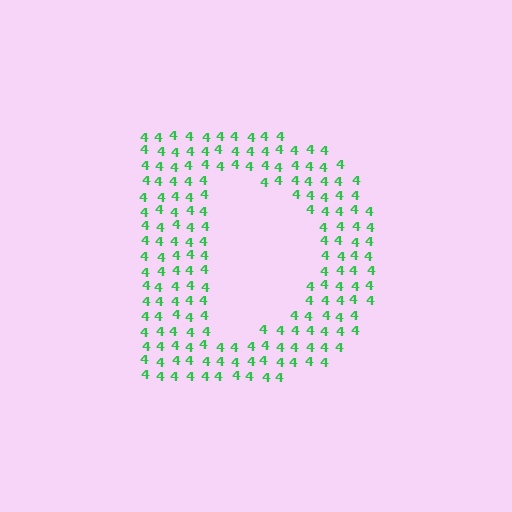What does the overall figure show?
The overall figure shows the letter D.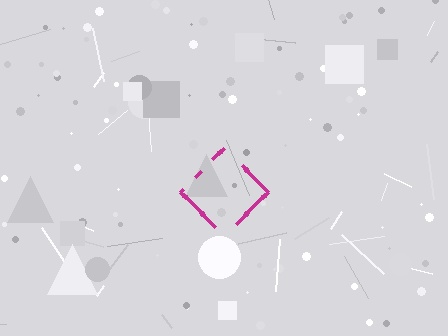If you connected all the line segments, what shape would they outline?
They would outline a diamond.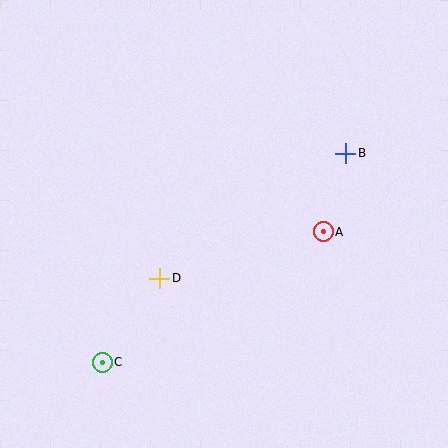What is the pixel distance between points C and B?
The distance between C and B is 321 pixels.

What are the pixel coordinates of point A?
Point A is at (323, 232).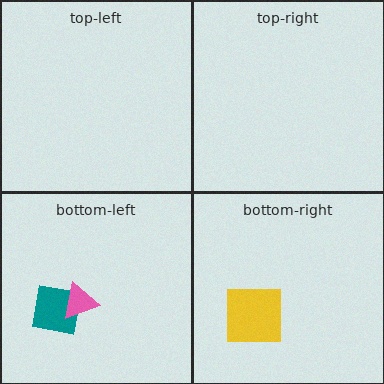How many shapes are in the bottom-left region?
2.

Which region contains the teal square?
The bottom-left region.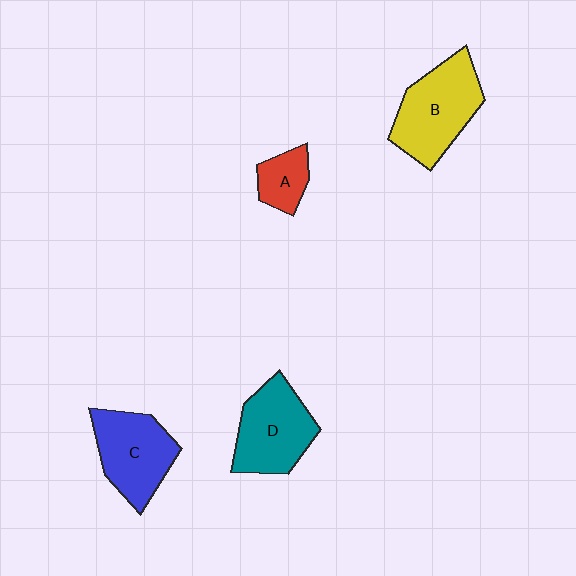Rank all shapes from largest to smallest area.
From largest to smallest: B (yellow), D (teal), C (blue), A (red).